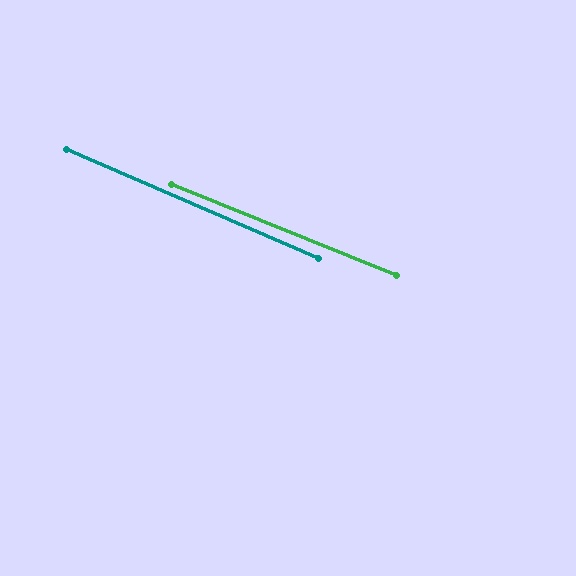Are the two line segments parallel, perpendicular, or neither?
Parallel — their directions differ by only 1.4°.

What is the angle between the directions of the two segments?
Approximately 1 degree.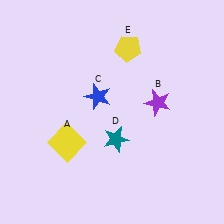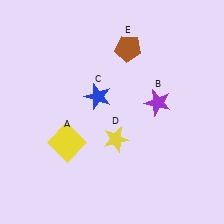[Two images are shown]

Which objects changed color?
D changed from teal to yellow. E changed from yellow to brown.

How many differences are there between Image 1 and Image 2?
There are 2 differences between the two images.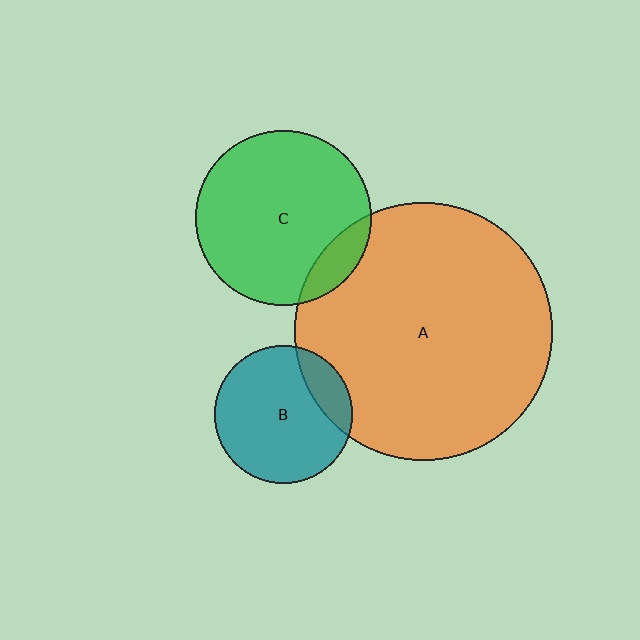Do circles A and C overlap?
Yes.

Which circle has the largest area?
Circle A (orange).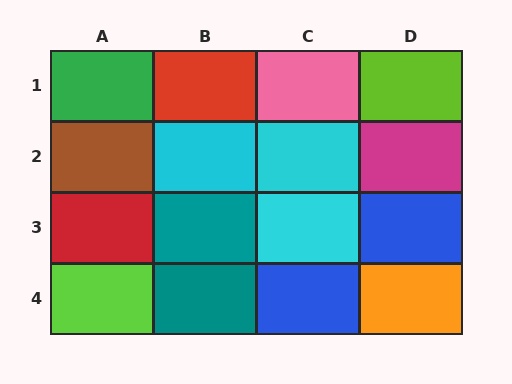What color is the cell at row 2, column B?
Cyan.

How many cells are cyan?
3 cells are cyan.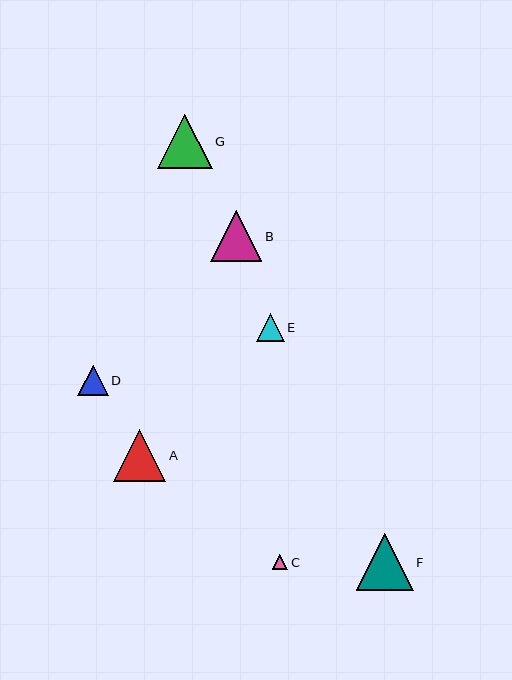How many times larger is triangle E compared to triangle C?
Triangle E is approximately 1.9 times the size of triangle C.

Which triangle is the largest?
Triangle F is the largest with a size of approximately 56 pixels.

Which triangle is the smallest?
Triangle C is the smallest with a size of approximately 15 pixels.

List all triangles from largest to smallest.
From largest to smallest: F, G, A, B, D, E, C.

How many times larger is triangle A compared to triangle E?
Triangle A is approximately 1.9 times the size of triangle E.